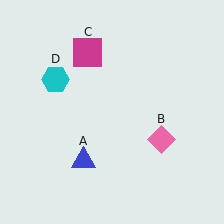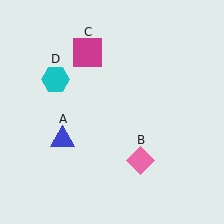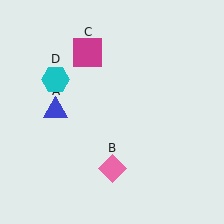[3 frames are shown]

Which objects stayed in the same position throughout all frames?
Magenta square (object C) and cyan hexagon (object D) remained stationary.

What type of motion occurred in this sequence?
The blue triangle (object A), pink diamond (object B) rotated clockwise around the center of the scene.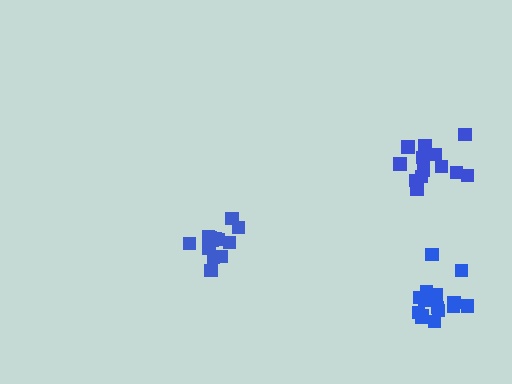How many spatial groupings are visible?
There are 3 spatial groupings.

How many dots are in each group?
Group 1: 14 dots, Group 2: 15 dots, Group 3: 13 dots (42 total).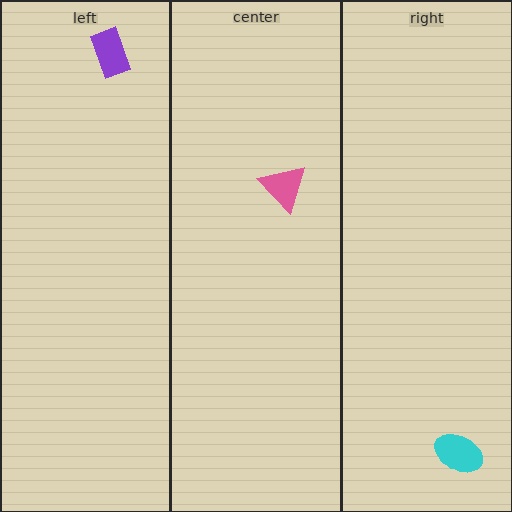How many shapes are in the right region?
1.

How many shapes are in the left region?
1.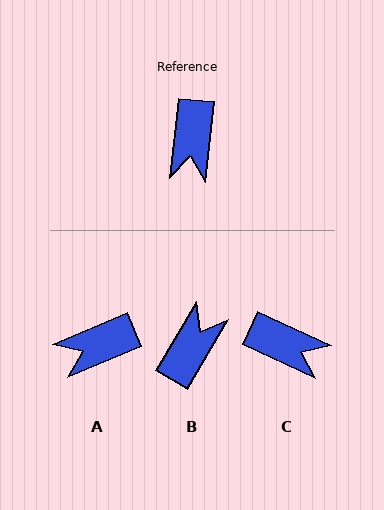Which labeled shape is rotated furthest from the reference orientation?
B, about 156 degrees away.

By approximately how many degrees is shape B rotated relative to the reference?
Approximately 156 degrees counter-clockwise.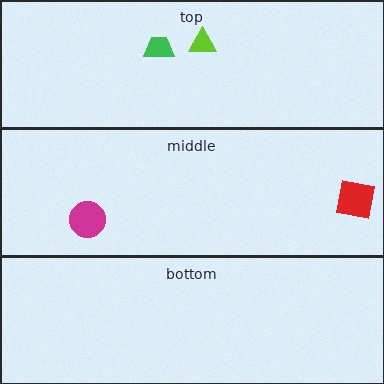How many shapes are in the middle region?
2.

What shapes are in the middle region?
The magenta circle, the red square.